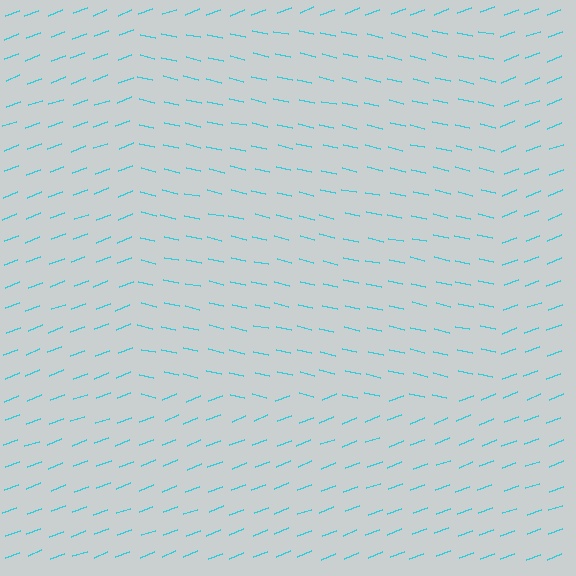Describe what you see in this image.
The image is filled with small cyan line segments. A rectangle region in the image has lines oriented differently from the surrounding lines, creating a visible texture boundary.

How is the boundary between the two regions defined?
The boundary is defined purely by a change in line orientation (approximately 33 degrees difference). All lines are the same color and thickness.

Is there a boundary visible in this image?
Yes, there is a texture boundary formed by a change in line orientation.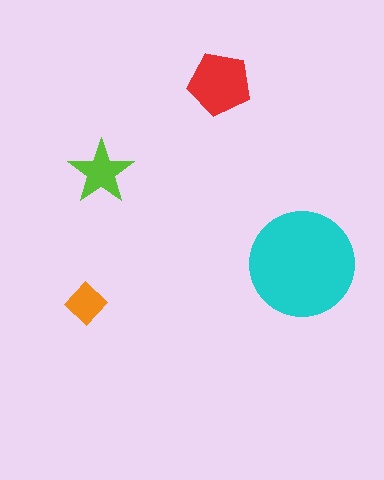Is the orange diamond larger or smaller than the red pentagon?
Smaller.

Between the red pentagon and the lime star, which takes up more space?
The red pentagon.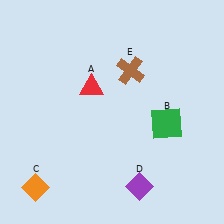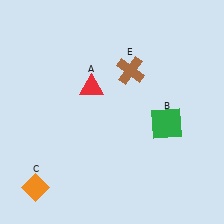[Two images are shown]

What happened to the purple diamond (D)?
The purple diamond (D) was removed in Image 2. It was in the bottom-right area of Image 1.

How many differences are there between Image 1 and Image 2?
There is 1 difference between the two images.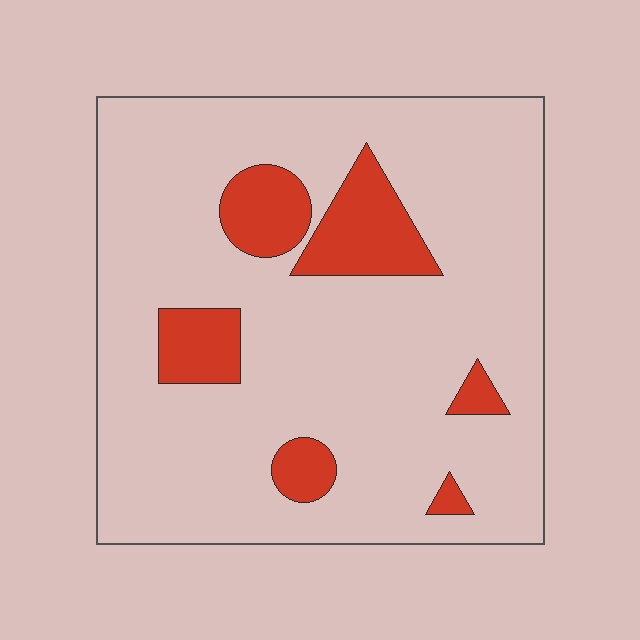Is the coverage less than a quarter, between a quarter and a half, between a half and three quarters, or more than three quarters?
Less than a quarter.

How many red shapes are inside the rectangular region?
6.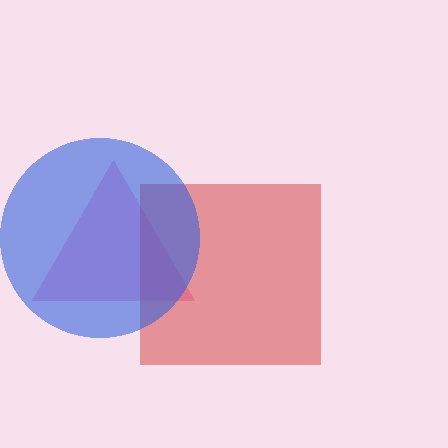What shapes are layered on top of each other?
The layered shapes are: a pink triangle, a red square, a blue circle.